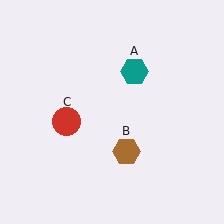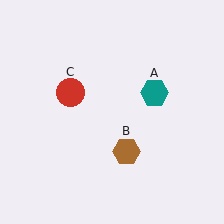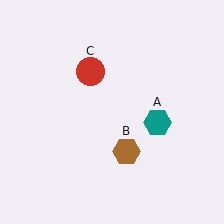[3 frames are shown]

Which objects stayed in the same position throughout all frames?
Brown hexagon (object B) remained stationary.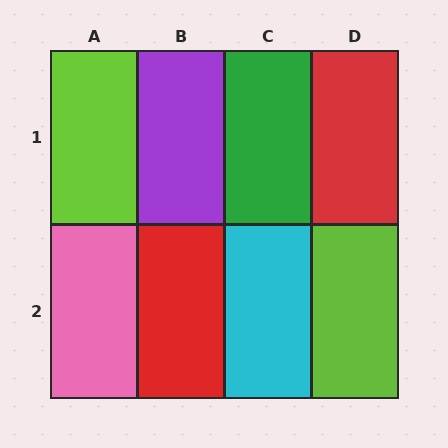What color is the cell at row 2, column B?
Red.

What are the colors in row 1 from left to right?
Lime, purple, green, red.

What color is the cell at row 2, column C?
Cyan.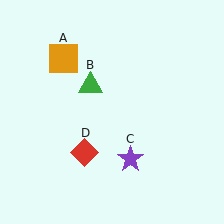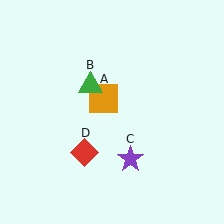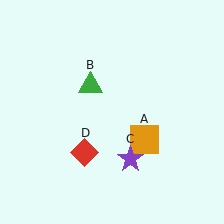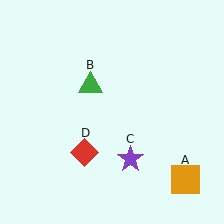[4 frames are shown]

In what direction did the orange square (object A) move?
The orange square (object A) moved down and to the right.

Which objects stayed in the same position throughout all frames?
Green triangle (object B) and purple star (object C) and red diamond (object D) remained stationary.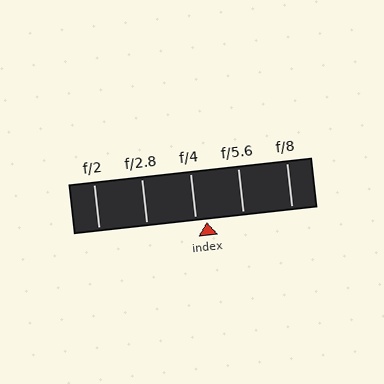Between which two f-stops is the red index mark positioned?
The index mark is between f/4 and f/5.6.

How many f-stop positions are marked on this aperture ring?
There are 5 f-stop positions marked.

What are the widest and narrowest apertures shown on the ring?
The widest aperture shown is f/2 and the narrowest is f/8.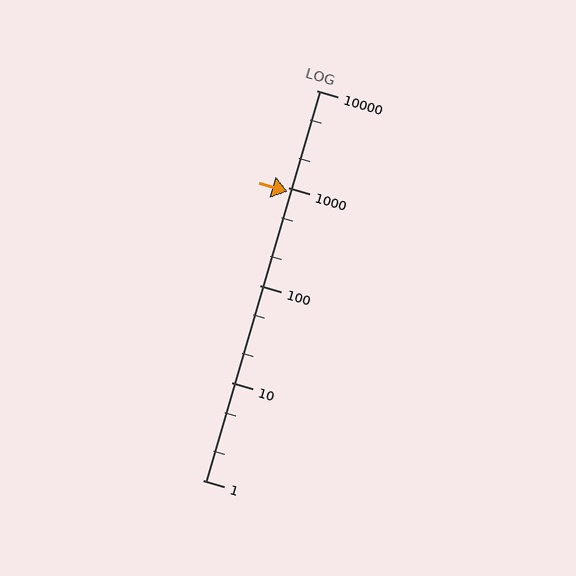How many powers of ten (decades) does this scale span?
The scale spans 4 decades, from 1 to 10000.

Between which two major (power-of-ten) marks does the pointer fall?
The pointer is between 100 and 1000.